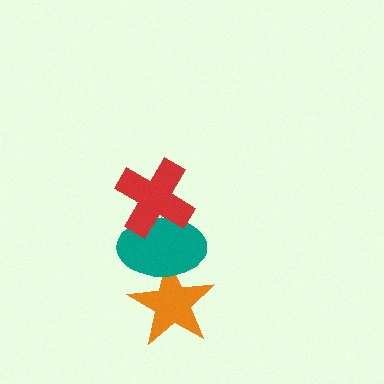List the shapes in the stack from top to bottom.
From top to bottom: the red cross, the teal ellipse, the orange star.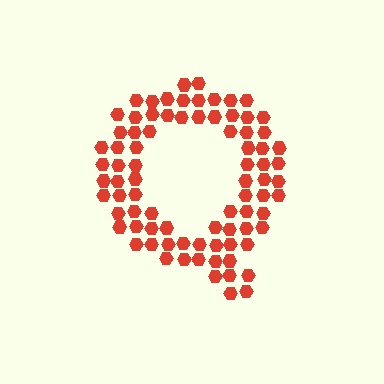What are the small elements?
The small elements are hexagons.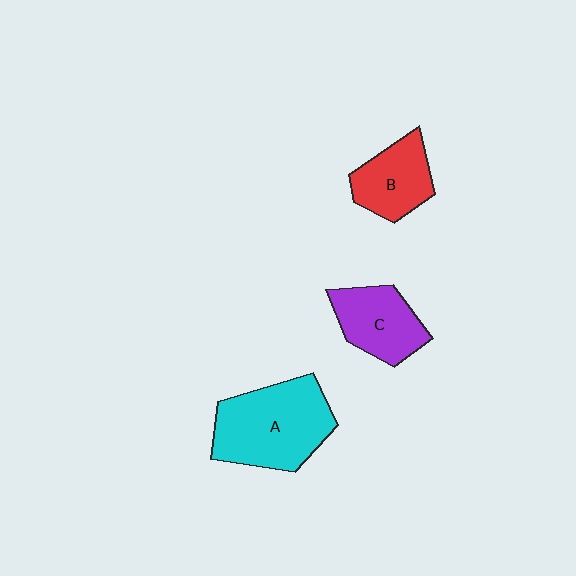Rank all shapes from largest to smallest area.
From largest to smallest: A (cyan), C (purple), B (red).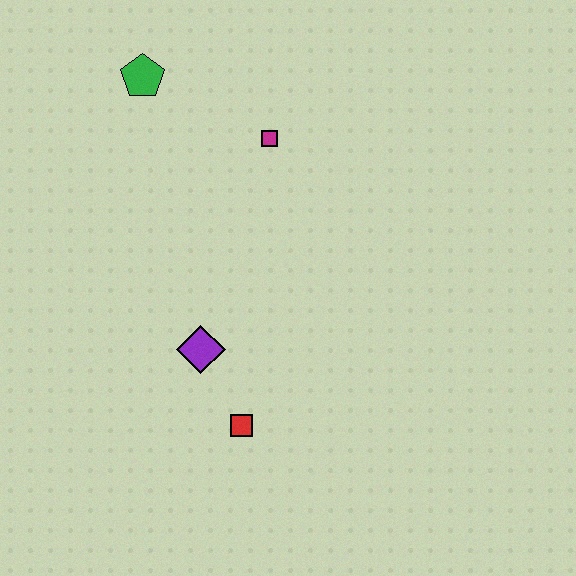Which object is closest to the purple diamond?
The red square is closest to the purple diamond.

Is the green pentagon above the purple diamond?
Yes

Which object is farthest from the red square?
The green pentagon is farthest from the red square.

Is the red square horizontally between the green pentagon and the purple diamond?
No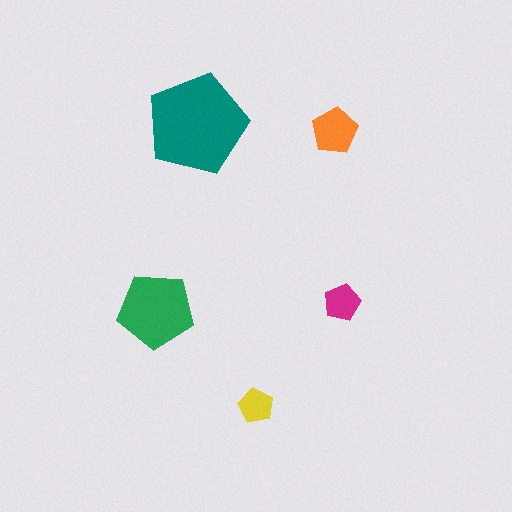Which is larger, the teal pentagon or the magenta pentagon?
The teal one.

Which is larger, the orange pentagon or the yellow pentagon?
The orange one.